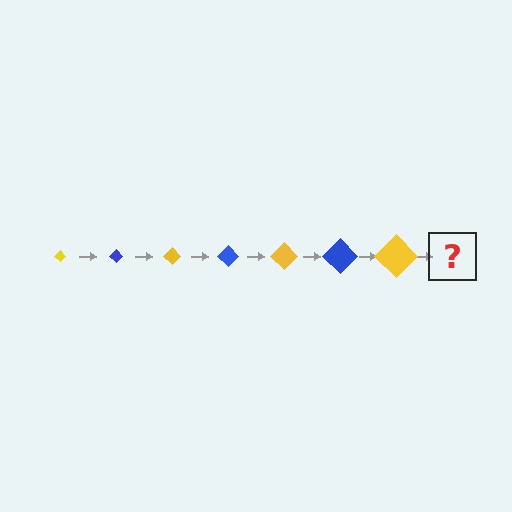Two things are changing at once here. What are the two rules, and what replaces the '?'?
The two rules are that the diamond grows larger each step and the color cycles through yellow and blue. The '?' should be a blue diamond, larger than the previous one.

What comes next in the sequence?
The next element should be a blue diamond, larger than the previous one.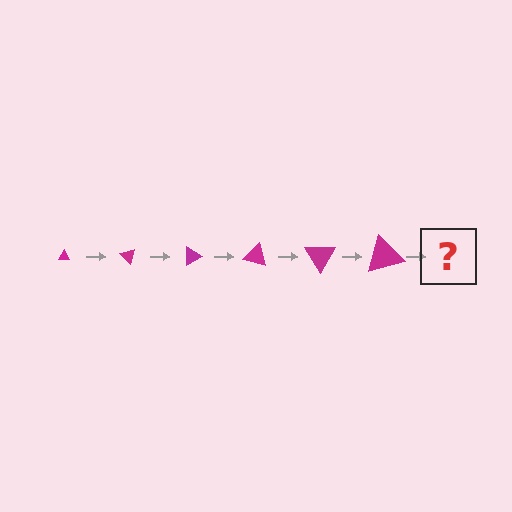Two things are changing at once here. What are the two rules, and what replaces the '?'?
The two rules are that the triangle grows larger each step and it rotates 45 degrees each step. The '?' should be a triangle, larger than the previous one and rotated 270 degrees from the start.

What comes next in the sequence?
The next element should be a triangle, larger than the previous one and rotated 270 degrees from the start.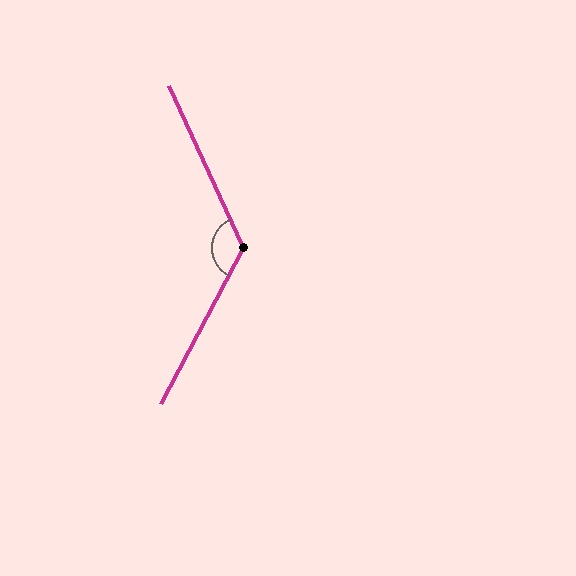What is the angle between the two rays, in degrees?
Approximately 128 degrees.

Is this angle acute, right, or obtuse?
It is obtuse.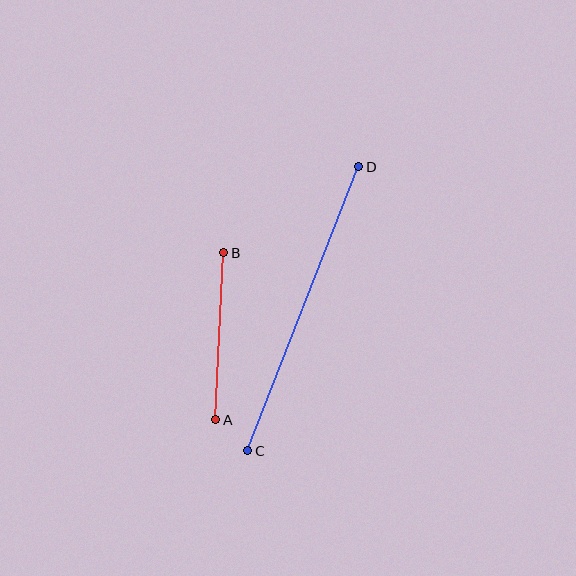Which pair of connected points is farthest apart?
Points C and D are farthest apart.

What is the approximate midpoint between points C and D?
The midpoint is at approximately (303, 309) pixels.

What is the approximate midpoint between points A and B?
The midpoint is at approximately (220, 336) pixels.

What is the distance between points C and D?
The distance is approximately 305 pixels.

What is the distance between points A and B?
The distance is approximately 167 pixels.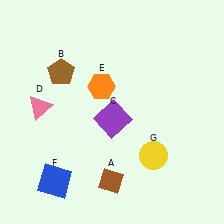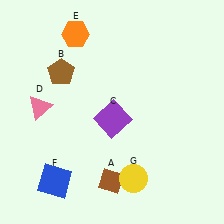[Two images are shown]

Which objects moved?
The objects that moved are: the orange hexagon (E), the yellow circle (G).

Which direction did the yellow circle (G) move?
The yellow circle (G) moved down.